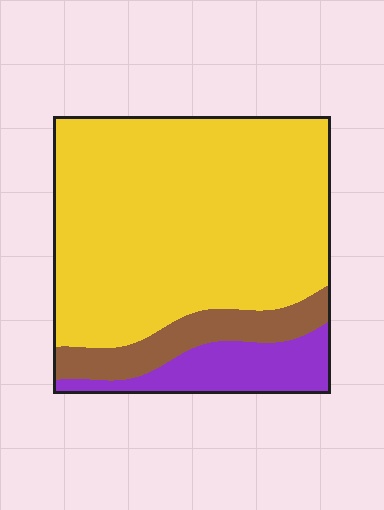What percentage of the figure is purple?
Purple takes up about one eighth (1/8) of the figure.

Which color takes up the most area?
Yellow, at roughly 75%.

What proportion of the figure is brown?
Brown covers roughly 10% of the figure.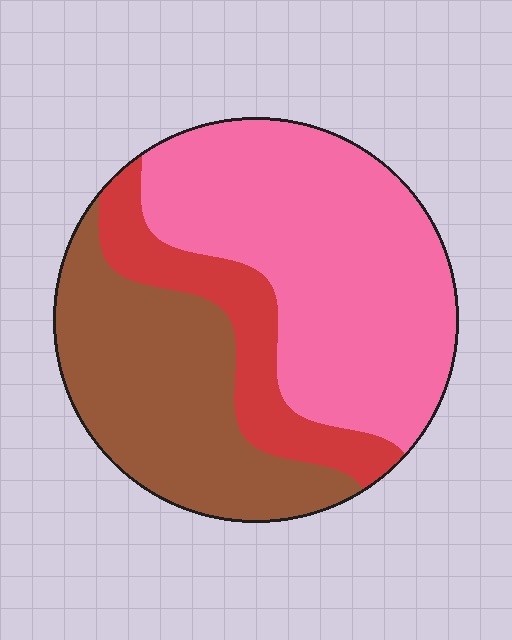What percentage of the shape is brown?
Brown covers around 35% of the shape.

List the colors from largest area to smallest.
From largest to smallest: pink, brown, red.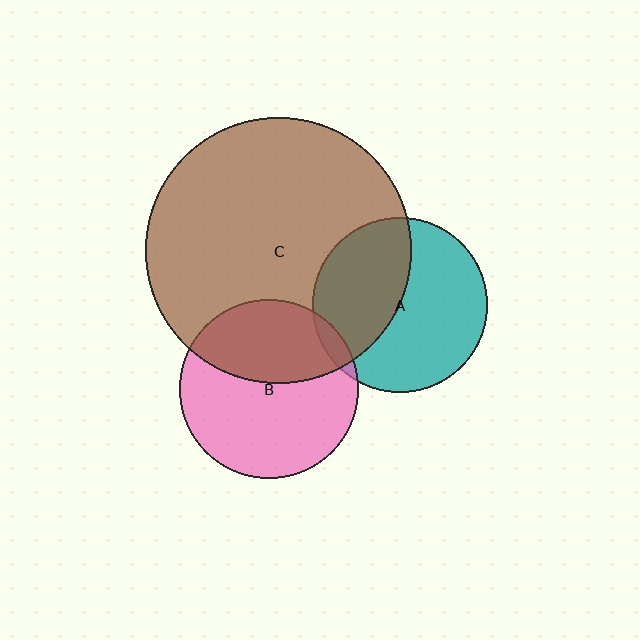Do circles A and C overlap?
Yes.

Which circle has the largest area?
Circle C (brown).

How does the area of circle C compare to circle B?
Approximately 2.2 times.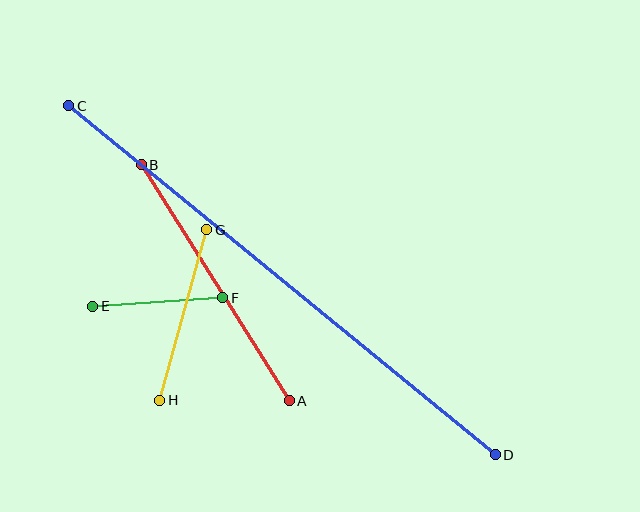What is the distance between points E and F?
The distance is approximately 131 pixels.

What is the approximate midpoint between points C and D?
The midpoint is at approximately (282, 280) pixels.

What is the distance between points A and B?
The distance is approximately 279 pixels.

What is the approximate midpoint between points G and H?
The midpoint is at approximately (183, 315) pixels.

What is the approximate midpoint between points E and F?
The midpoint is at approximately (158, 302) pixels.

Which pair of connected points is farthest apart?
Points C and D are farthest apart.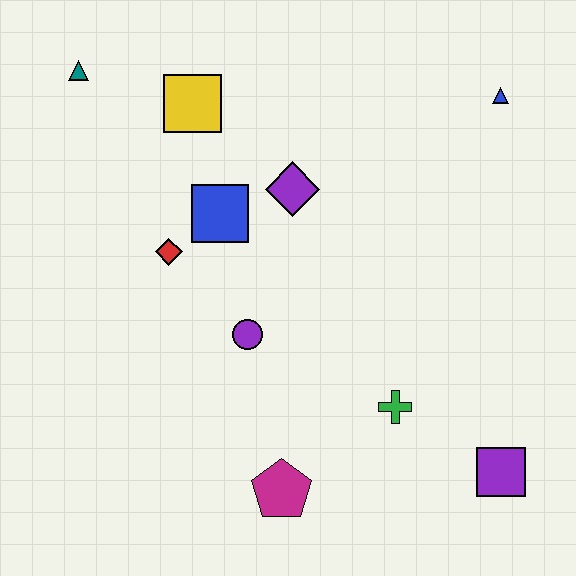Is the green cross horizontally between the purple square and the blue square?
Yes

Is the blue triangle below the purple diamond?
No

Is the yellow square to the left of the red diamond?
No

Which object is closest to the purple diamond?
The blue square is closest to the purple diamond.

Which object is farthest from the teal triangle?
The purple square is farthest from the teal triangle.